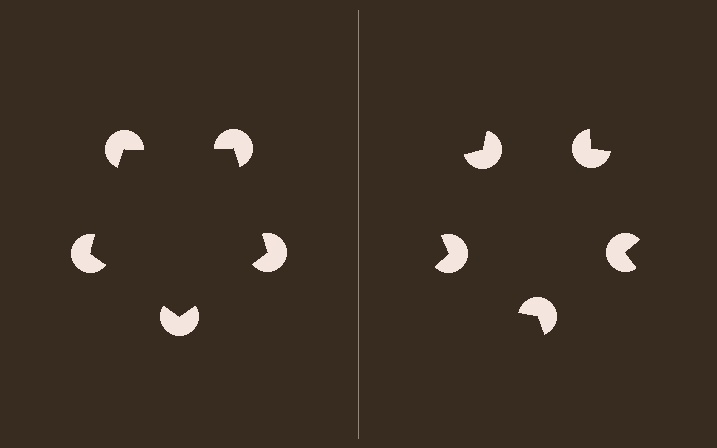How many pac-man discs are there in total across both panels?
10 — 5 on each side.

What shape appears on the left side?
An illusory pentagon.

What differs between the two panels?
The pac-man discs are positioned identically on both sides; only the wedge orientations differ. On the left they align to a pentagon; on the right they are misaligned.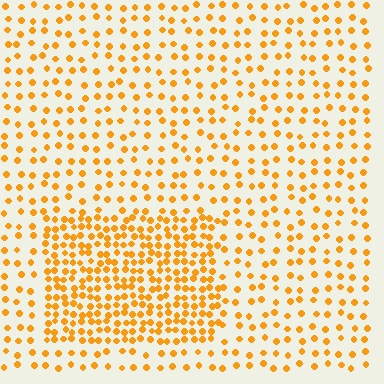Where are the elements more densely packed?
The elements are more densely packed inside the rectangle boundary.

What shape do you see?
I see a rectangle.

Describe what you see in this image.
The image contains small orange elements arranged at two different densities. A rectangle-shaped region is visible where the elements are more densely packed than the surrounding area.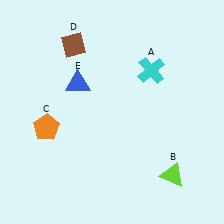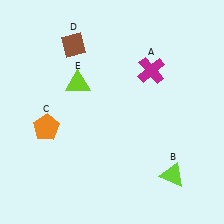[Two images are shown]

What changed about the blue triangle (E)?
In Image 1, E is blue. In Image 2, it changed to lime.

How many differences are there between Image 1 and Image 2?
There are 2 differences between the two images.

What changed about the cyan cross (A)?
In Image 1, A is cyan. In Image 2, it changed to magenta.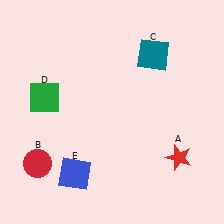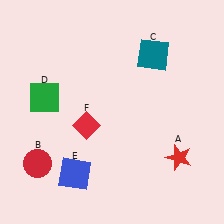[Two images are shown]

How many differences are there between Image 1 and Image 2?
There is 1 difference between the two images.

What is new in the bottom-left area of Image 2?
A red diamond (F) was added in the bottom-left area of Image 2.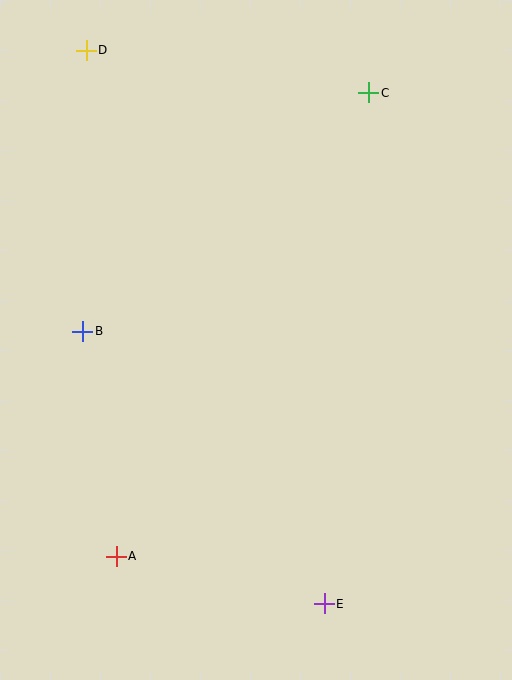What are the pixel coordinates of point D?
Point D is at (86, 50).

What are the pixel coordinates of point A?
Point A is at (116, 556).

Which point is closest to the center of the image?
Point B at (83, 331) is closest to the center.